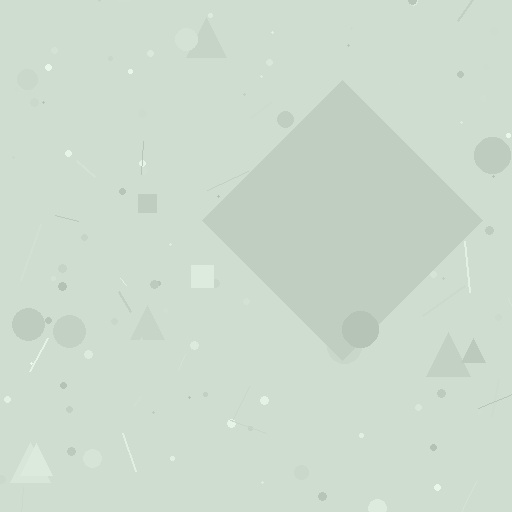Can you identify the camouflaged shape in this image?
The camouflaged shape is a diamond.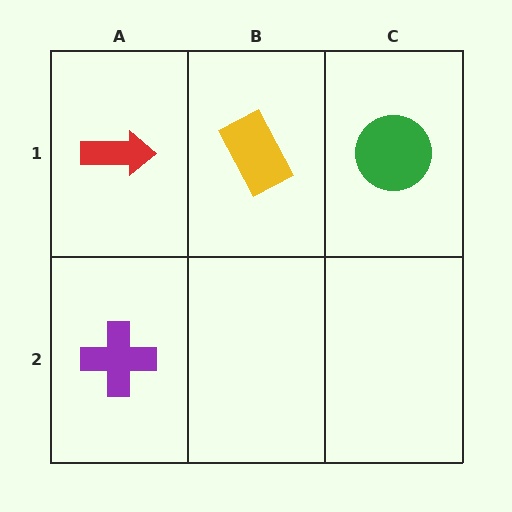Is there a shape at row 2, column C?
No, that cell is empty.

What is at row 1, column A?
A red arrow.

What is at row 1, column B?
A yellow rectangle.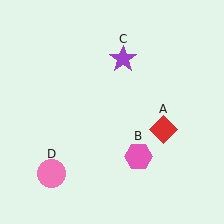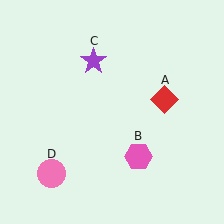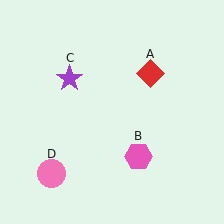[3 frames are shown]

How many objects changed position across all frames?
2 objects changed position: red diamond (object A), purple star (object C).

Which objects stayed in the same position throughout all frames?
Pink hexagon (object B) and pink circle (object D) remained stationary.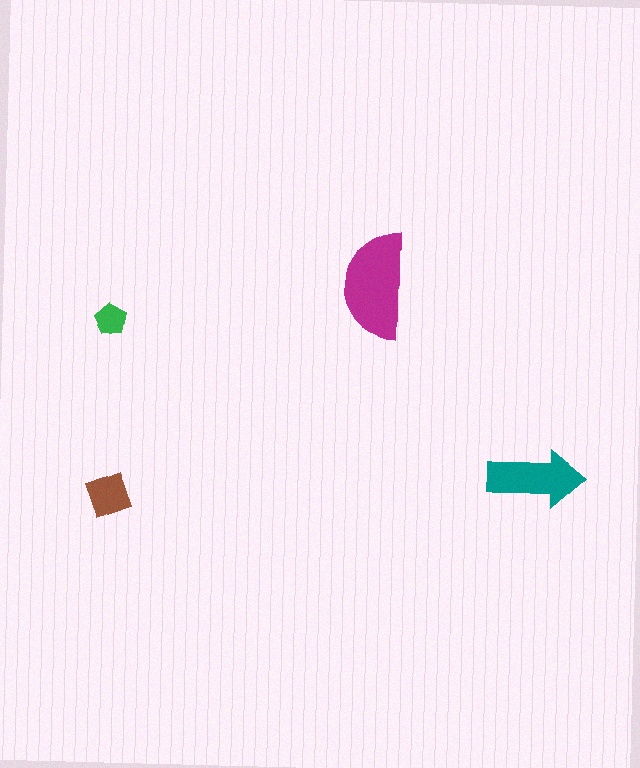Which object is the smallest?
The green pentagon.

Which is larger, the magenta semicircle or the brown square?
The magenta semicircle.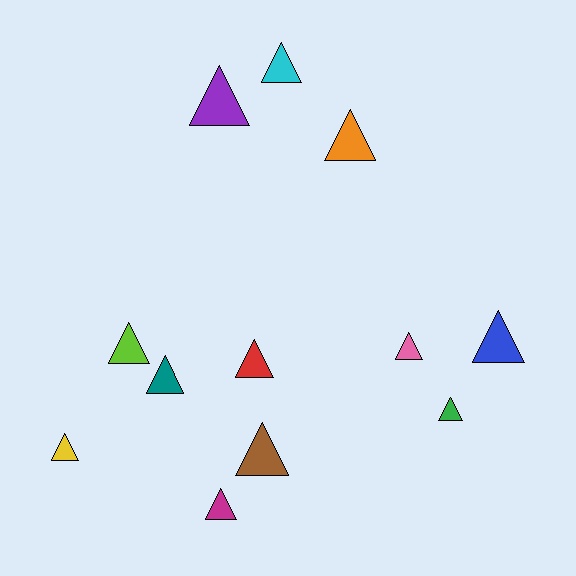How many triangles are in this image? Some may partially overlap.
There are 12 triangles.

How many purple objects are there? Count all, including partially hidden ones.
There is 1 purple object.